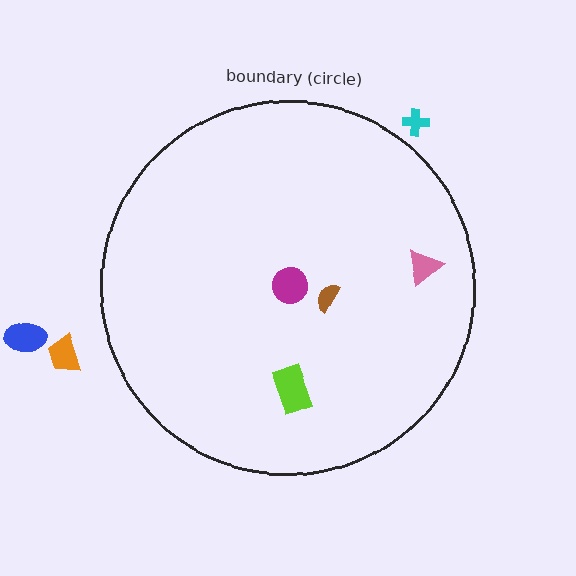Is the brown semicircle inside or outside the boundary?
Inside.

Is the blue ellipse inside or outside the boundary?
Outside.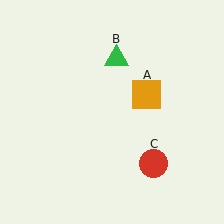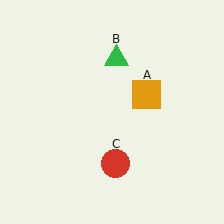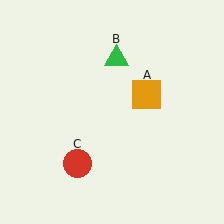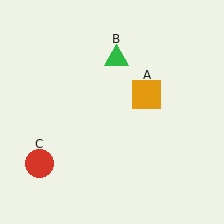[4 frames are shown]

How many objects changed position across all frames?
1 object changed position: red circle (object C).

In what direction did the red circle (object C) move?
The red circle (object C) moved left.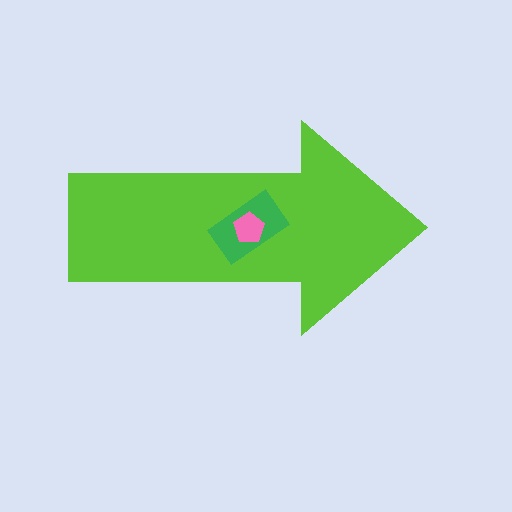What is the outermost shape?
The lime arrow.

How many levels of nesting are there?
3.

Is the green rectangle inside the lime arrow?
Yes.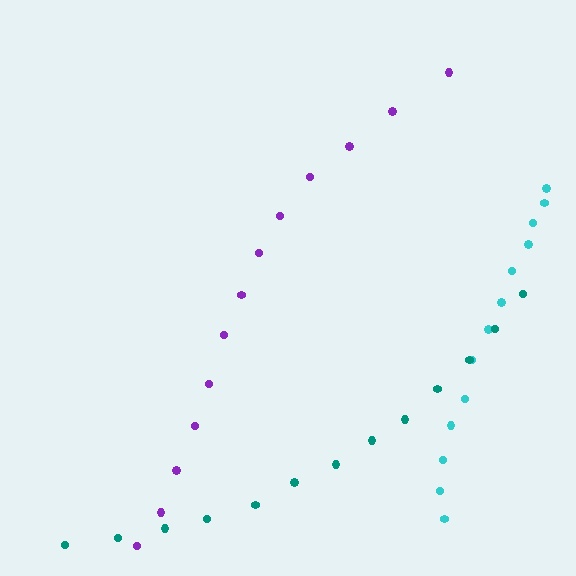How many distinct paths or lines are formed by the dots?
There are 3 distinct paths.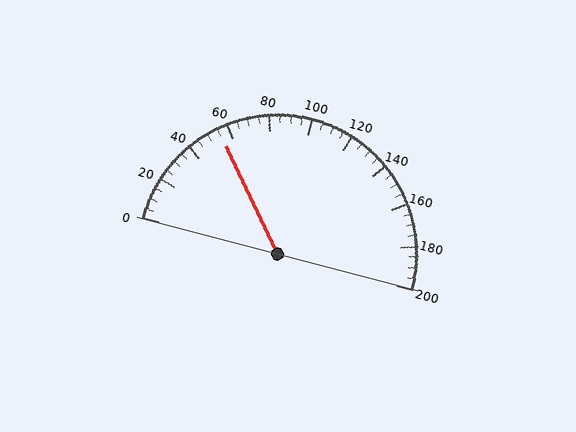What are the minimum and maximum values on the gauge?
The gauge ranges from 0 to 200.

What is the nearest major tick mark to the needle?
The nearest major tick mark is 60.